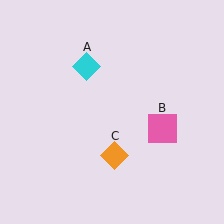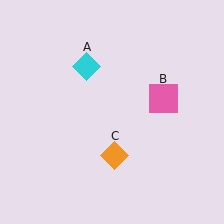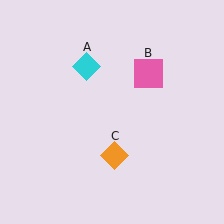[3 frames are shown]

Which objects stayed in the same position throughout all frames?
Cyan diamond (object A) and orange diamond (object C) remained stationary.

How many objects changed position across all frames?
1 object changed position: pink square (object B).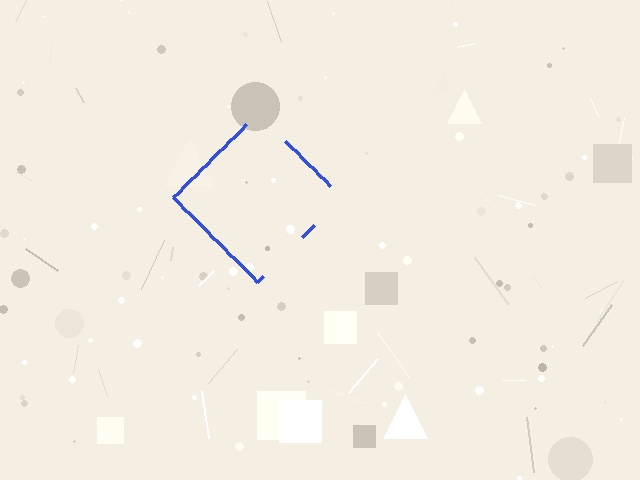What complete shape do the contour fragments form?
The contour fragments form a diamond.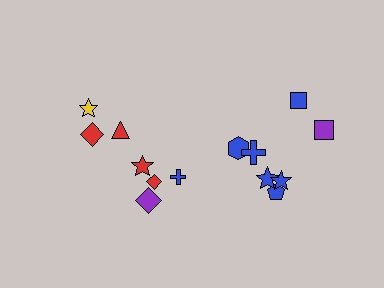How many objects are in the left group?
There are 6 objects.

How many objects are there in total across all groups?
There are 14 objects.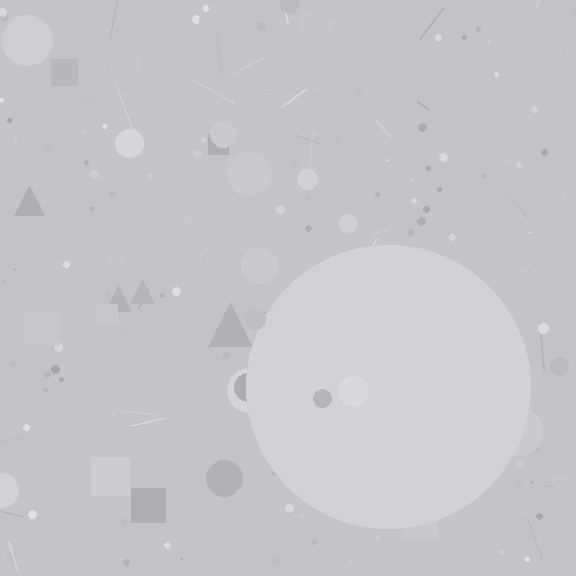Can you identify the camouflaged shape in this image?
The camouflaged shape is a circle.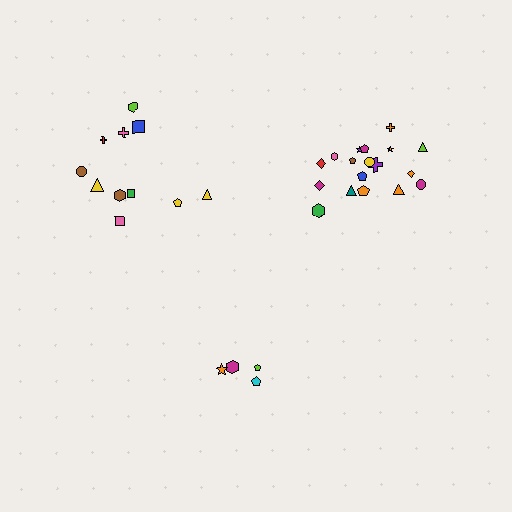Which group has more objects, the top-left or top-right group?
The top-right group.